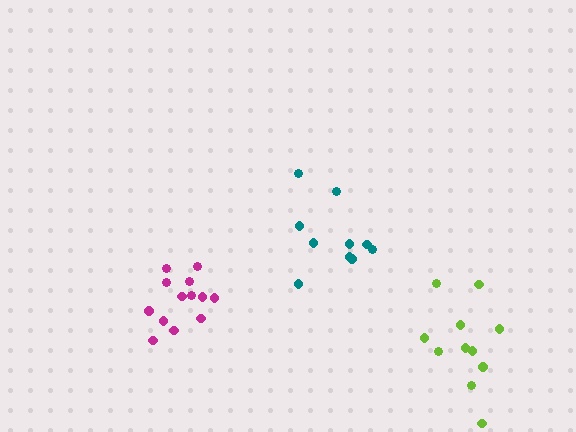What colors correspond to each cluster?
The clusters are colored: magenta, lime, teal.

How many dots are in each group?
Group 1: 13 dots, Group 2: 11 dots, Group 3: 10 dots (34 total).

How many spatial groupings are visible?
There are 3 spatial groupings.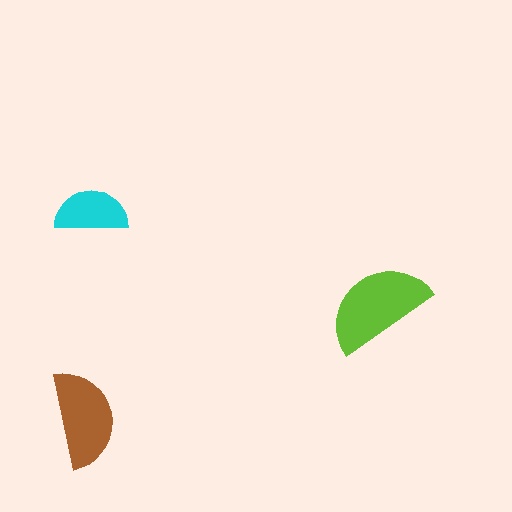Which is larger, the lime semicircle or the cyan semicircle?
The lime one.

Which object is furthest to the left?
The brown semicircle is leftmost.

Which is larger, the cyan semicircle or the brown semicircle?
The brown one.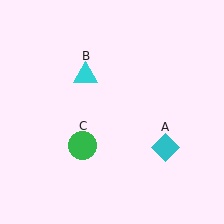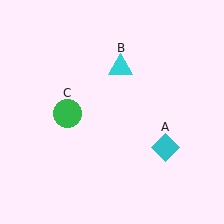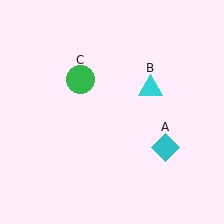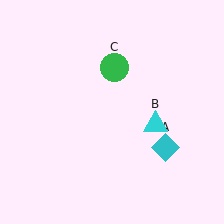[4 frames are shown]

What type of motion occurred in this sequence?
The cyan triangle (object B), green circle (object C) rotated clockwise around the center of the scene.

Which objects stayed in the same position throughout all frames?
Cyan diamond (object A) remained stationary.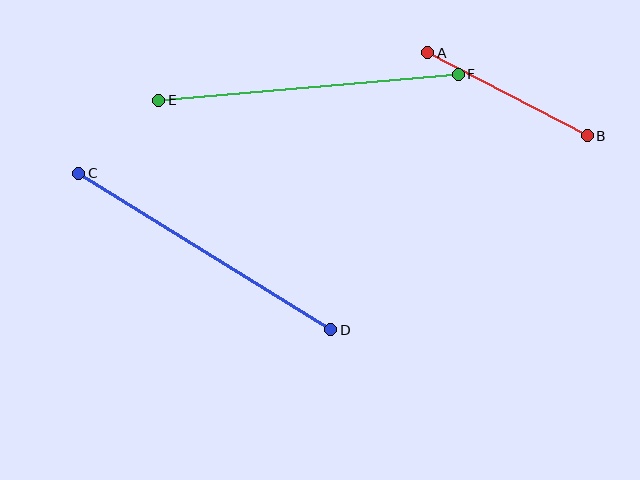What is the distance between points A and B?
The distance is approximately 180 pixels.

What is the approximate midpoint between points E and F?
The midpoint is at approximately (308, 87) pixels.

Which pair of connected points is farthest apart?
Points E and F are farthest apart.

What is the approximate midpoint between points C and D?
The midpoint is at approximately (205, 252) pixels.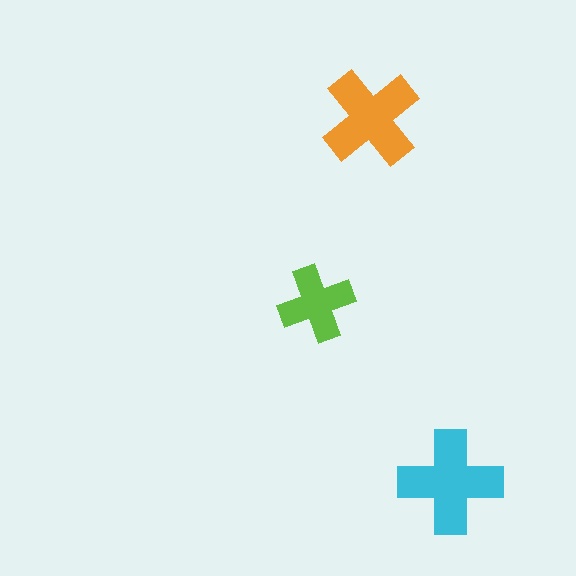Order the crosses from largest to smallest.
the cyan one, the orange one, the lime one.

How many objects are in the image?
There are 3 objects in the image.